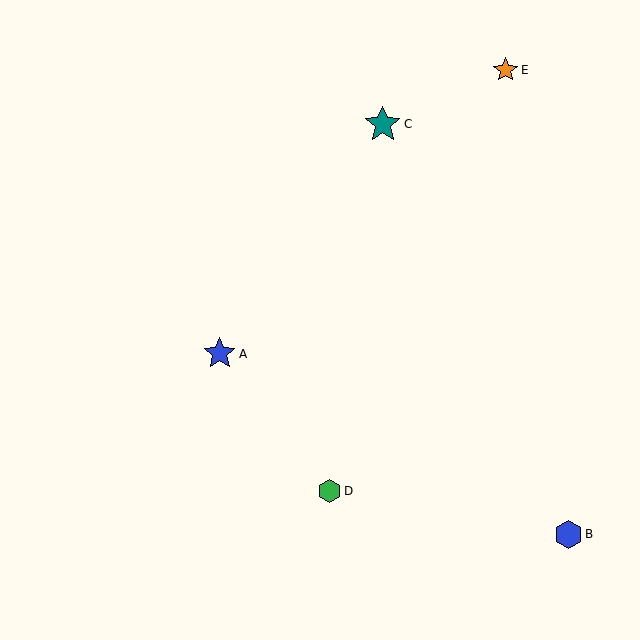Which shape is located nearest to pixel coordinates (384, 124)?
The teal star (labeled C) at (383, 124) is nearest to that location.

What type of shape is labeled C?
Shape C is a teal star.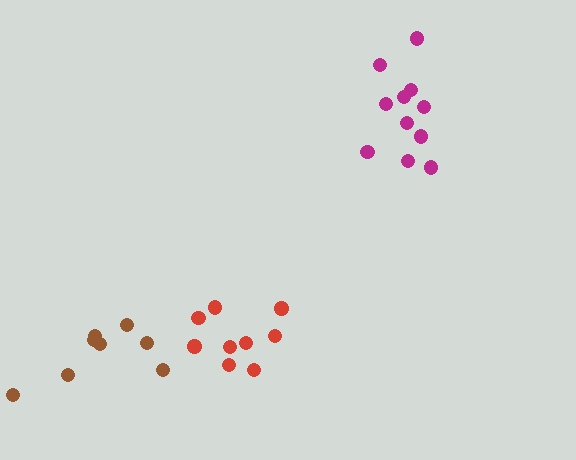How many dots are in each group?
Group 1: 11 dots, Group 2: 8 dots, Group 3: 9 dots (28 total).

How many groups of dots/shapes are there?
There are 3 groups.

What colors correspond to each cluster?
The clusters are colored: magenta, brown, red.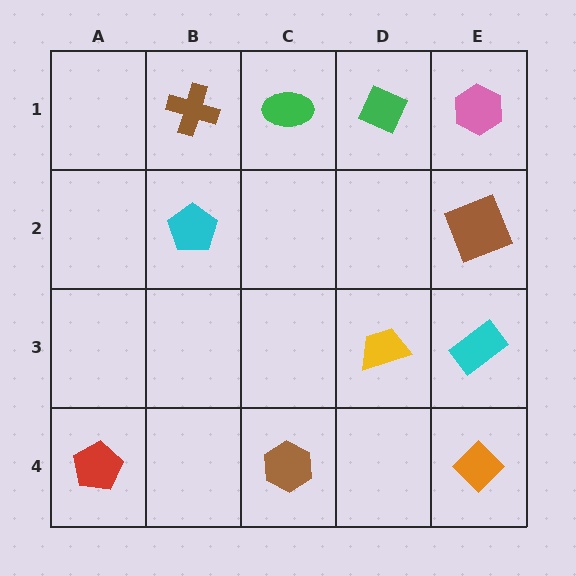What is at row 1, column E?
A pink hexagon.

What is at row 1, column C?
A green ellipse.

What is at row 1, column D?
A green diamond.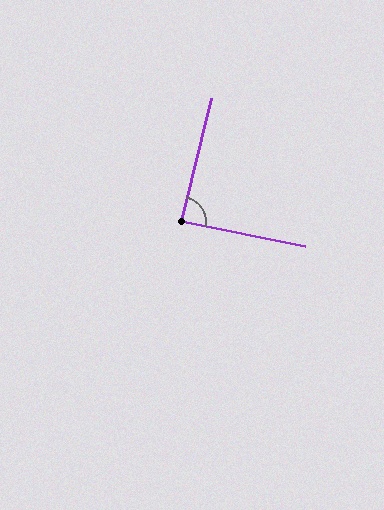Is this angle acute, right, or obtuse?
It is approximately a right angle.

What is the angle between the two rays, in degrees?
Approximately 88 degrees.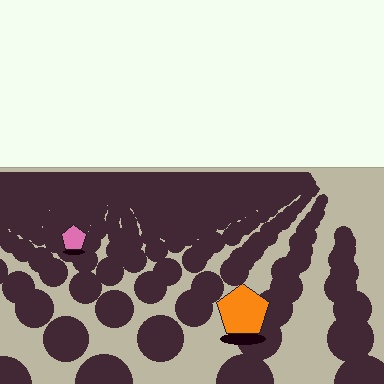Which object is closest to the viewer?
The orange pentagon is closest. The texture marks near it are larger and more spread out.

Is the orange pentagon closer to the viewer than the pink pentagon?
Yes. The orange pentagon is closer — you can tell from the texture gradient: the ground texture is coarser near it.